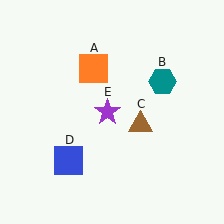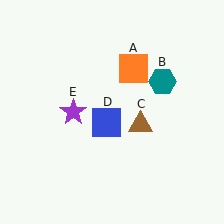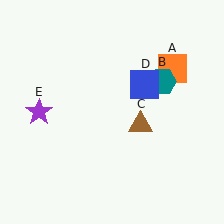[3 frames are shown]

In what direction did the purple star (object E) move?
The purple star (object E) moved left.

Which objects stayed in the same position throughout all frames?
Teal hexagon (object B) and brown triangle (object C) remained stationary.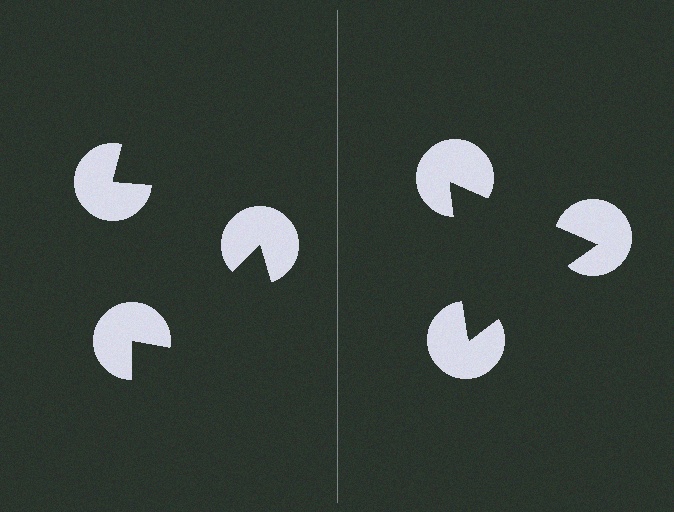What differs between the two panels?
The pac-man discs are positioned identically on both sides; only the wedge orientations differ. On the right they align to a triangle; on the left they are misaligned.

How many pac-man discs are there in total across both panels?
6 — 3 on each side.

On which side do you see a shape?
An illusory triangle appears on the right side. On the left side the wedge cuts are rotated, so no coherent shape forms.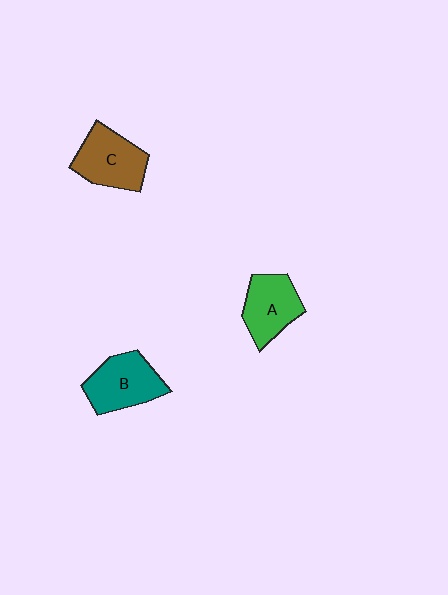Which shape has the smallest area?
Shape A (green).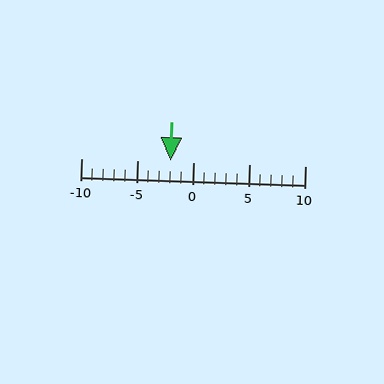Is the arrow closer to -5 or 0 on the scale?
The arrow is closer to 0.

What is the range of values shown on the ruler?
The ruler shows values from -10 to 10.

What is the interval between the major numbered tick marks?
The major tick marks are spaced 5 units apart.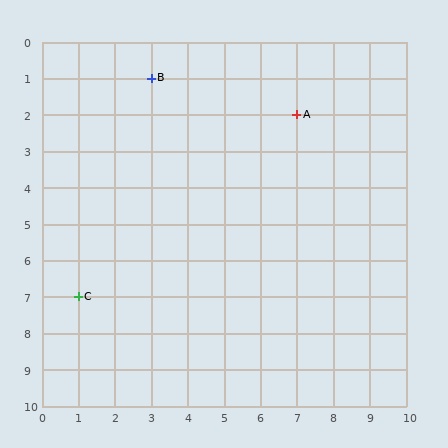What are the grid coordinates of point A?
Point A is at grid coordinates (7, 2).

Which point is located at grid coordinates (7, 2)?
Point A is at (7, 2).